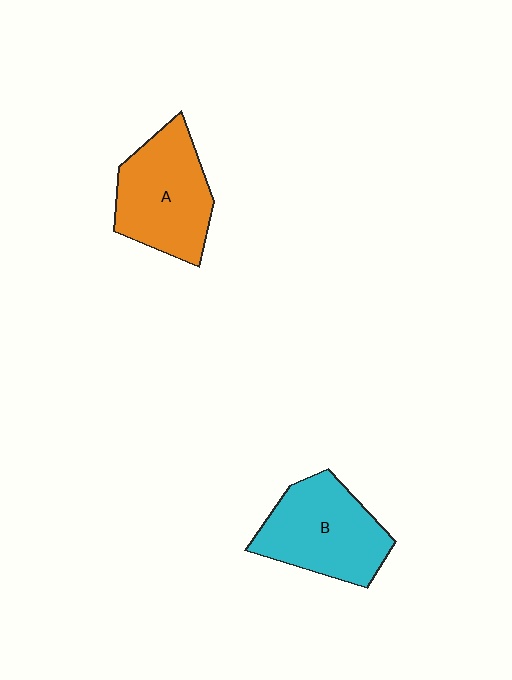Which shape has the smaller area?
Shape A (orange).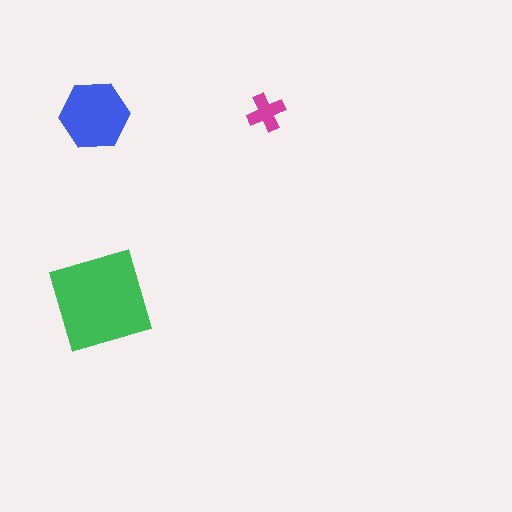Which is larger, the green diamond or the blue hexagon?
The green diamond.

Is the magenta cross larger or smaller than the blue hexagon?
Smaller.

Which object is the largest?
The green diamond.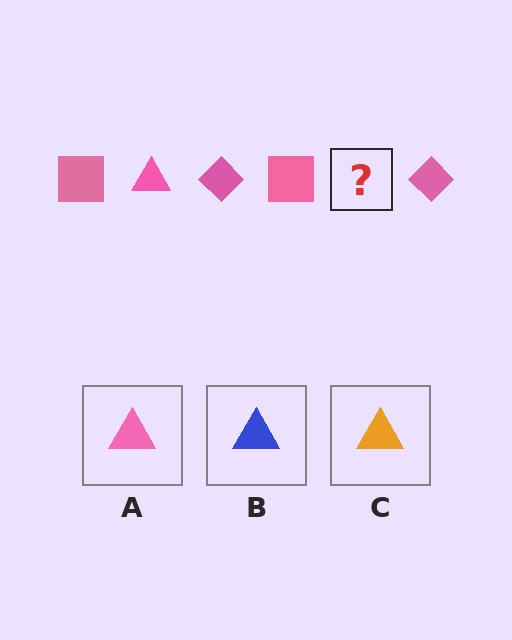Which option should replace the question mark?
Option A.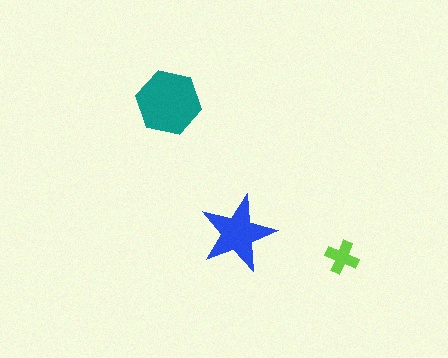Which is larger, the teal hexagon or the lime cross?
The teal hexagon.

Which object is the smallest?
The lime cross.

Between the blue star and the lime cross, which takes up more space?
The blue star.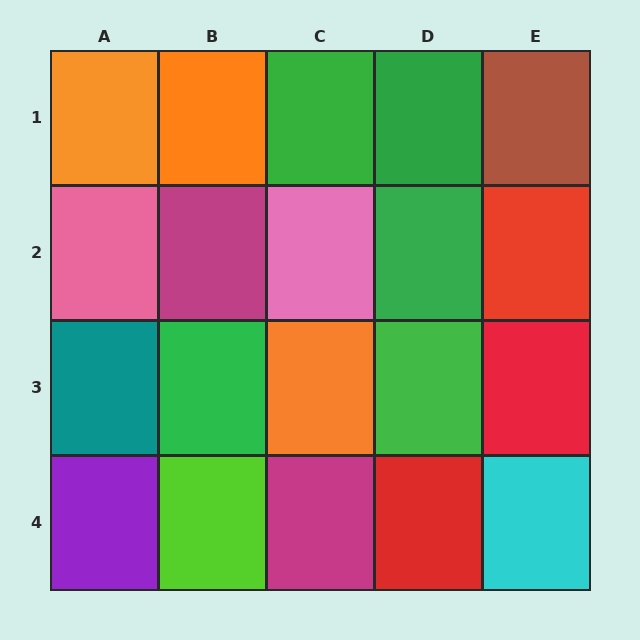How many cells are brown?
1 cell is brown.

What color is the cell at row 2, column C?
Pink.